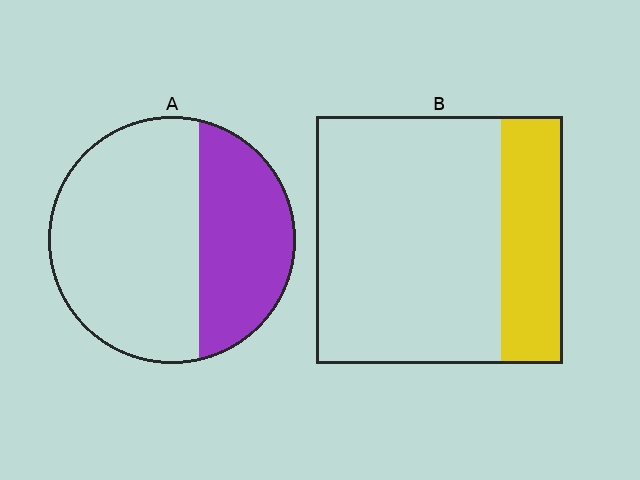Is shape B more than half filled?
No.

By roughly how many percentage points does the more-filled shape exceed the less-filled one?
By roughly 10 percentage points (A over B).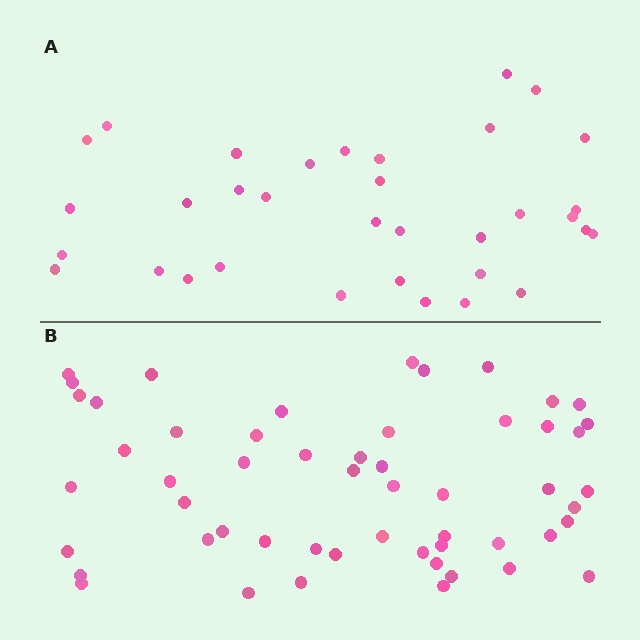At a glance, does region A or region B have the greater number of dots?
Region B (the bottom region) has more dots.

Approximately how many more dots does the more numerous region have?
Region B has approximately 20 more dots than region A.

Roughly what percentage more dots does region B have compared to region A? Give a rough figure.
About 60% more.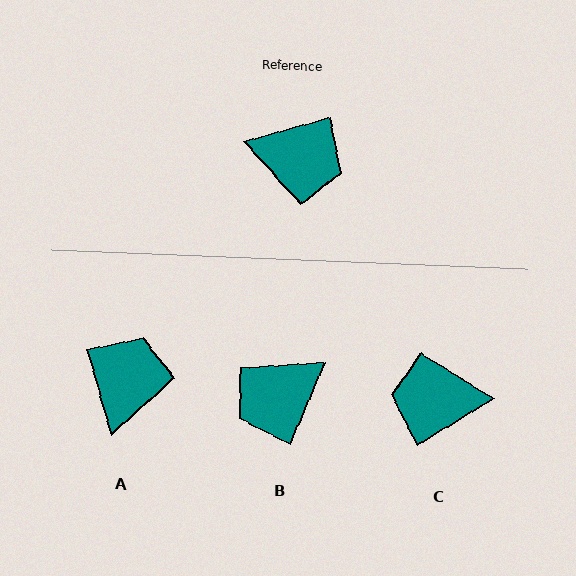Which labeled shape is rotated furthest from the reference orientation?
C, about 164 degrees away.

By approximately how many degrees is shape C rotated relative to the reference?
Approximately 164 degrees clockwise.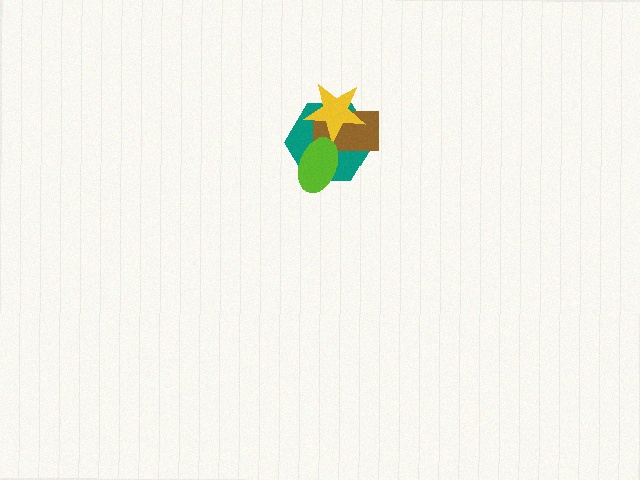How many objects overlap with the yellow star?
2 objects overlap with the yellow star.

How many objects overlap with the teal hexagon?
3 objects overlap with the teal hexagon.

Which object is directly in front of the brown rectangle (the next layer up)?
The yellow star is directly in front of the brown rectangle.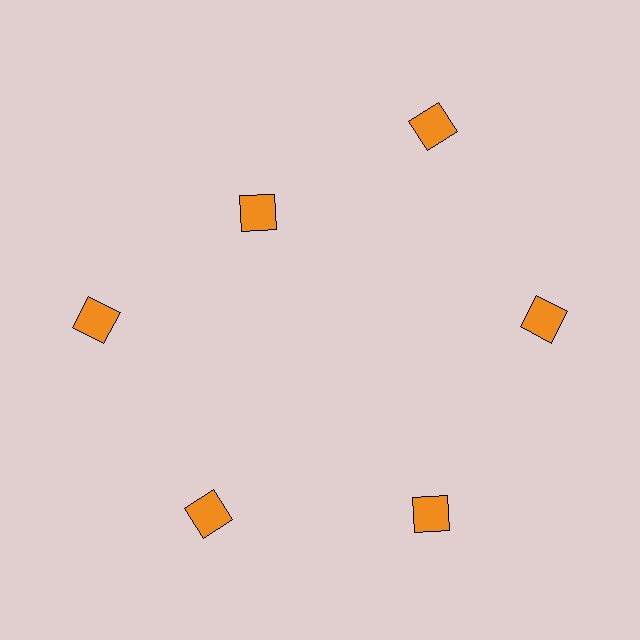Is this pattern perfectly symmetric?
No. The 6 orange diamonds are arranged in a ring, but one element near the 11 o'clock position is pulled inward toward the center, breaking the 6-fold rotational symmetry.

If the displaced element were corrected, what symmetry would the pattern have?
It would have 6-fold rotational symmetry — the pattern would map onto itself every 60 degrees.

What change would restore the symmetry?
The symmetry would be restored by moving it outward, back onto the ring so that all 6 diamonds sit at equal angles and equal distance from the center.